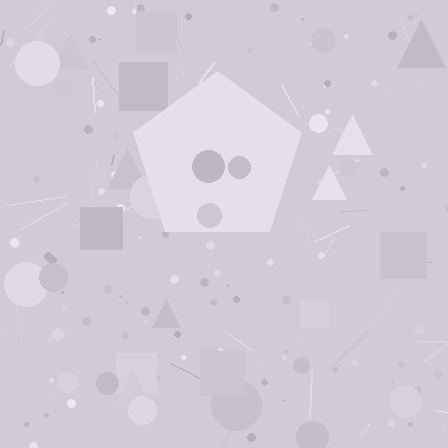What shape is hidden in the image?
A pentagon is hidden in the image.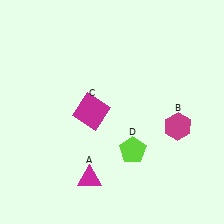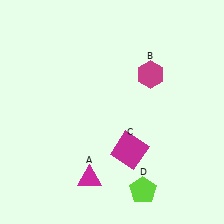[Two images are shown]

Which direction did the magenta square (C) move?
The magenta square (C) moved down.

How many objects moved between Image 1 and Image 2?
3 objects moved between the two images.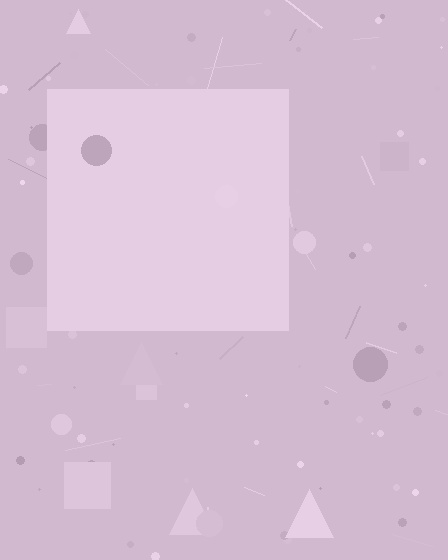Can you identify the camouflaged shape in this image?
The camouflaged shape is a square.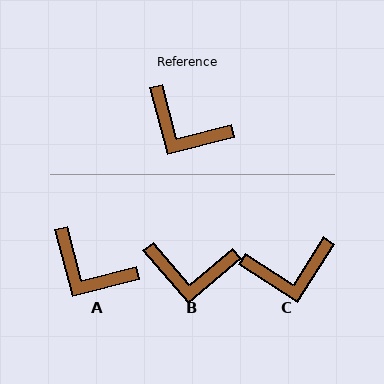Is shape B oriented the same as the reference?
No, it is off by about 26 degrees.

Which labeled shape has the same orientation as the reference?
A.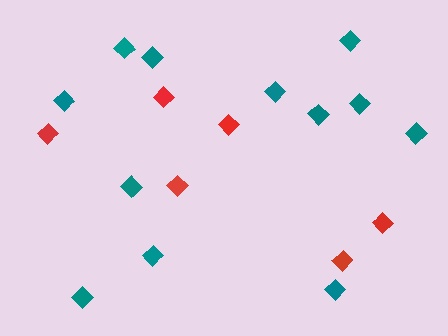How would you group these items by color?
There are 2 groups: one group of teal diamonds (12) and one group of red diamonds (6).